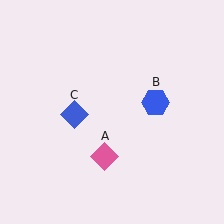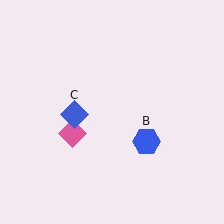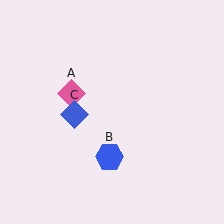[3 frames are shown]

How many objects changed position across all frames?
2 objects changed position: pink diamond (object A), blue hexagon (object B).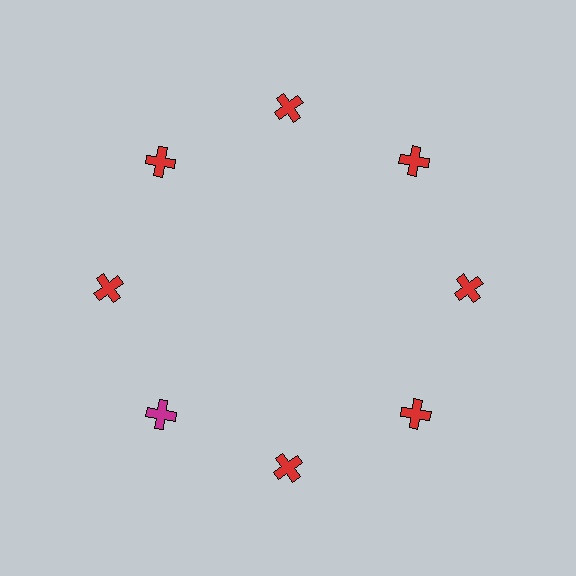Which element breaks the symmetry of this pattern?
The magenta cross at roughly the 8 o'clock position breaks the symmetry. All other shapes are red crosses.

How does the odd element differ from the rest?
It has a different color: magenta instead of red.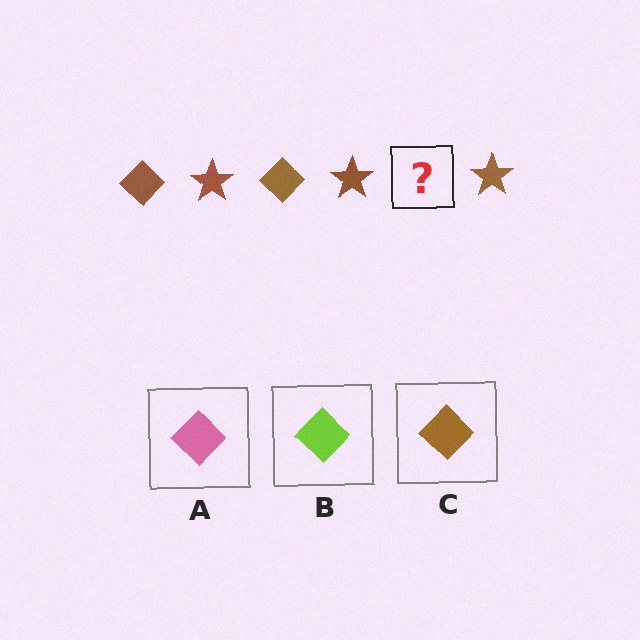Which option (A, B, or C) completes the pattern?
C.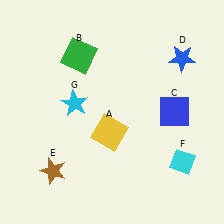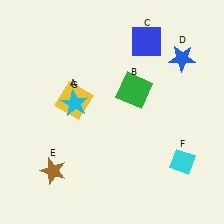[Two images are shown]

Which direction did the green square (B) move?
The green square (B) moved right.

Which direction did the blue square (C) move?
The blue square (C) moved up.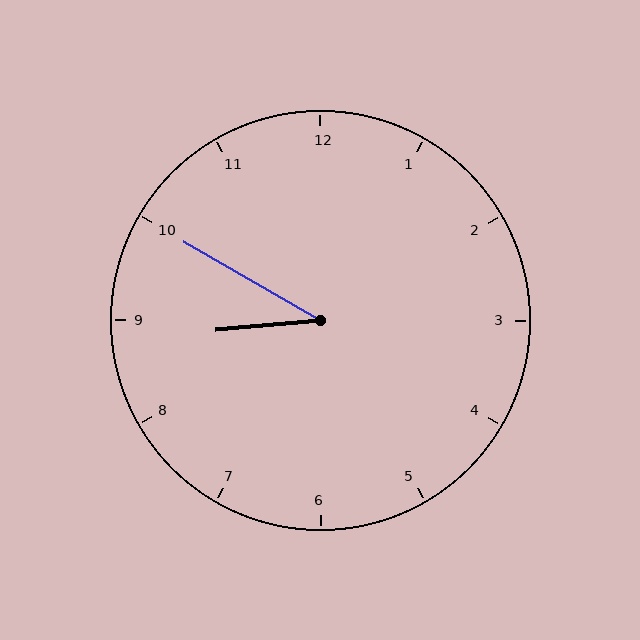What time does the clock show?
8:50.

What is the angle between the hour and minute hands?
Approximately 35 degrees.